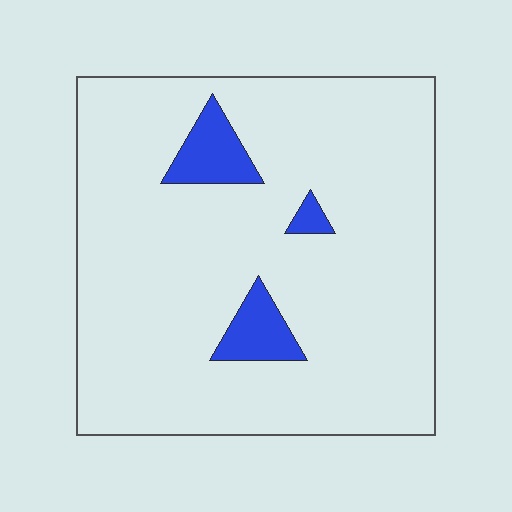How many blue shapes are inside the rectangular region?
3.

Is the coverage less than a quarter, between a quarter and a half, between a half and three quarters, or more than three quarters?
Less than a quarter.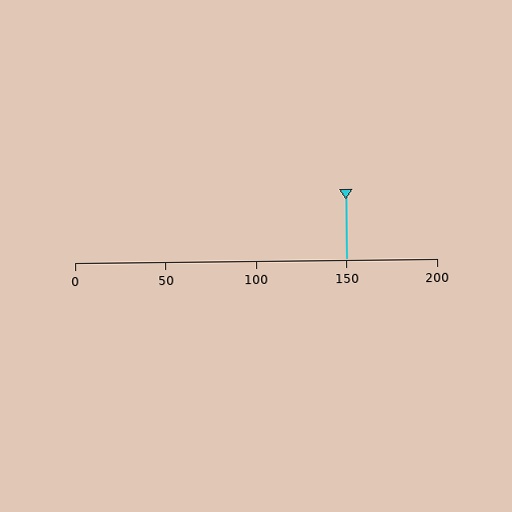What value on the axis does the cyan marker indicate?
The marker indicates approximately 150.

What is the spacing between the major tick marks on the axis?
The major ticks are spaced 50 apart.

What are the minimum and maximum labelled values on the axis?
The axis runs from 0 to 200.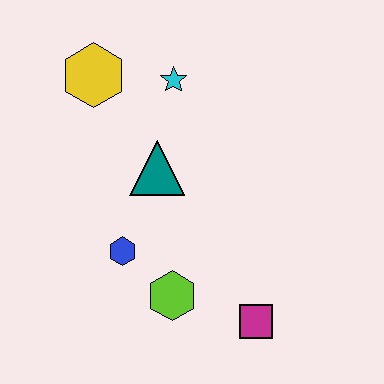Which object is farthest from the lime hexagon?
The yellow hexagon is farthest from the lime hexagon.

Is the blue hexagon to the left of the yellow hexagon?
No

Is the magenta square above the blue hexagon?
No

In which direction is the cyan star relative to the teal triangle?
The cyan star is above the teal triangle.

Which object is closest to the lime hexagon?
The blue hexagon is closest to the lime hexagon.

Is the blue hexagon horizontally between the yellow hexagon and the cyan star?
Yes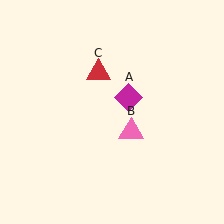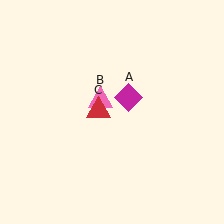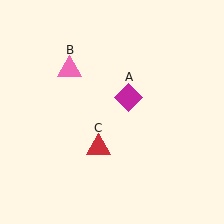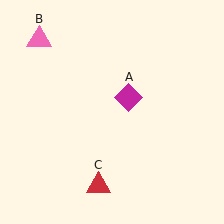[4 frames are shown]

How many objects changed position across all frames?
2 objects changed position: pink triangle (object B), red triangle (object C).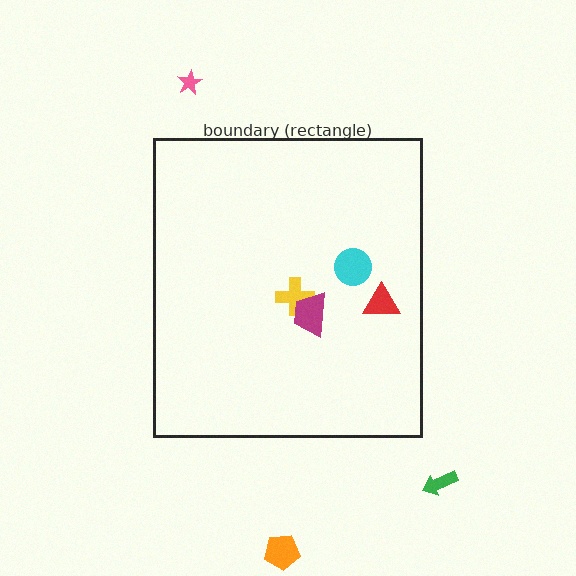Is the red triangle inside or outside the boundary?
Inside.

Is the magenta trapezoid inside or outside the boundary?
Inside.